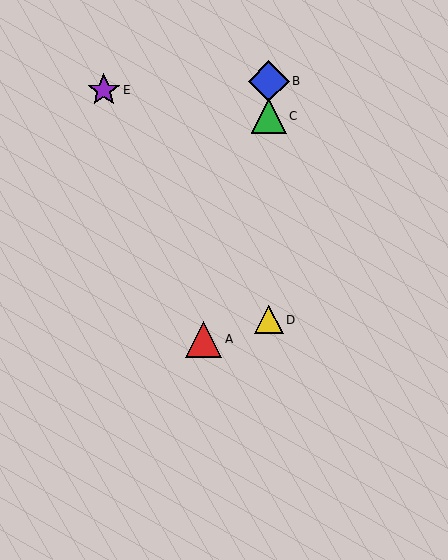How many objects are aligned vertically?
3 objects (B, C, D) are aligned vertically.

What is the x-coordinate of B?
Object B is at x≈269.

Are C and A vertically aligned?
No, C is at x≈269 and A is at x≈204.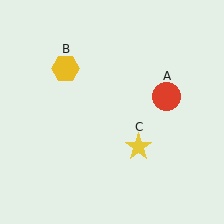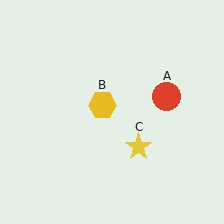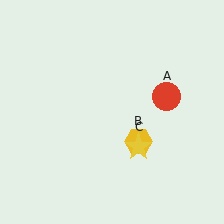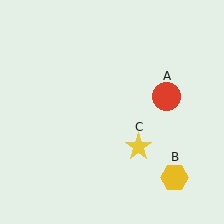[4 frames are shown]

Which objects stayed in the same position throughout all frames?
Red circle (object A) and yellow star (object C) remained stationary.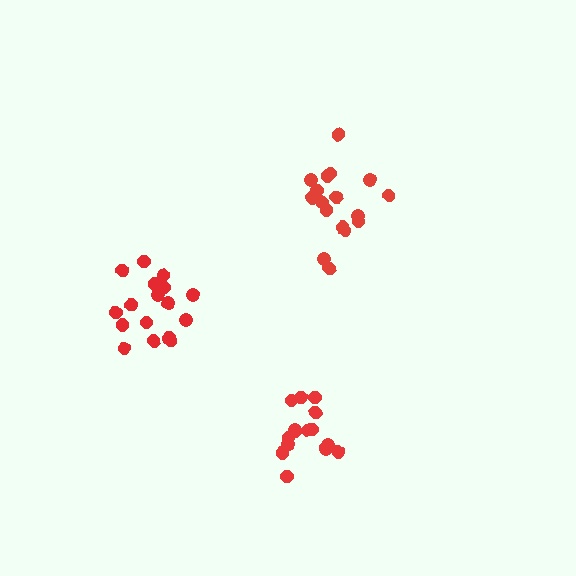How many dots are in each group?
Group 1: 17 dots, Group 2: 15 dots, Group 3: 17 dots (49 total).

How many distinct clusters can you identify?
There are 3 distinct clusters.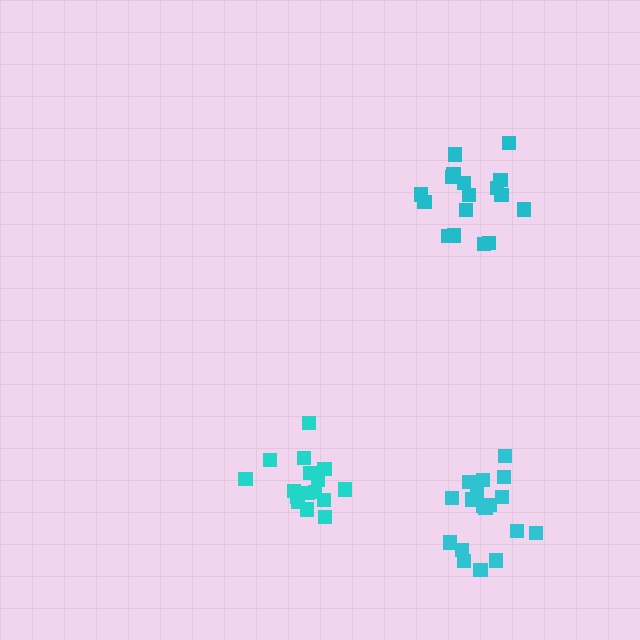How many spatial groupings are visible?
There are 3 spatial groupings.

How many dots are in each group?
Group 1: 16 dots, Group 2: 17 dots, Group 3: 18 dots (51 total).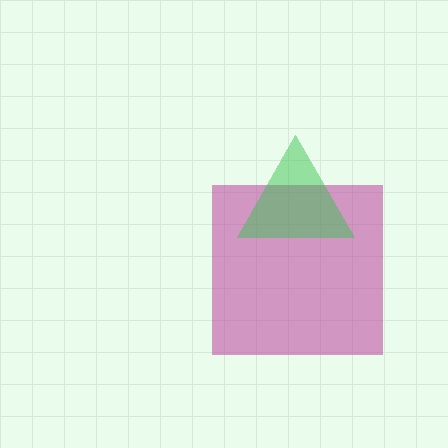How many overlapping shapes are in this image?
There are 2 overlapping shapes in the image.